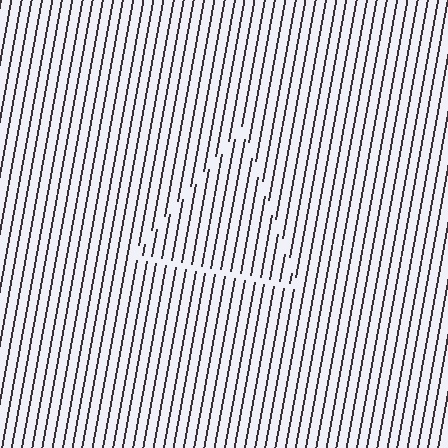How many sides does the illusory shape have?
3 sides — the line-ends trace a triangle.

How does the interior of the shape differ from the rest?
The interior of the shape contains the same grating, shifted by half a period — the contour is defined by the phase discontinuity where line-ends from the inner and outer gratings abut.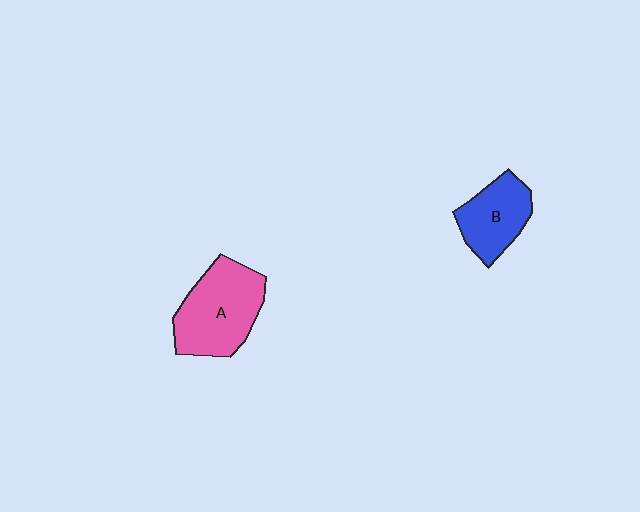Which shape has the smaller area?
Shape B (blue).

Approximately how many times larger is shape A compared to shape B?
Approximately 1.5 times.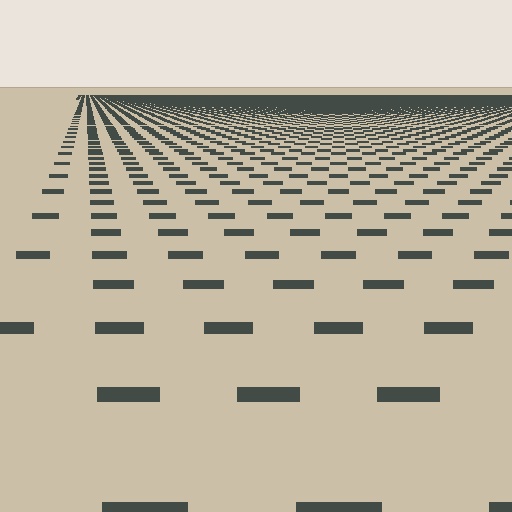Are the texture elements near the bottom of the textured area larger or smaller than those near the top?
Larger. Near the bottom, elements are closer to the viewer and appear at a bigger on-screen size.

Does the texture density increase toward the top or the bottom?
Density increases toward the top.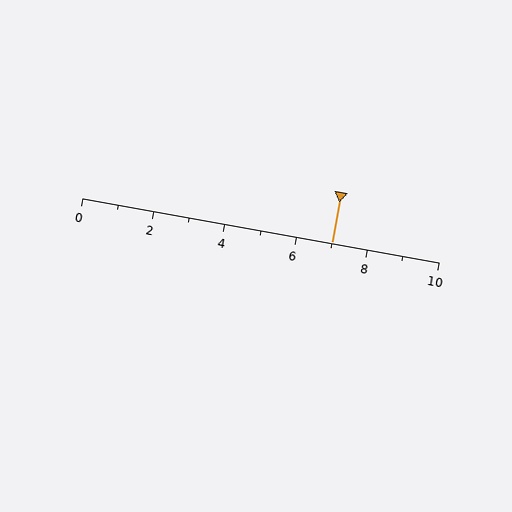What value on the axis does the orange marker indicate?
The marker indicates approximately 7.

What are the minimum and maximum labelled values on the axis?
The axis runs from 0 to 10.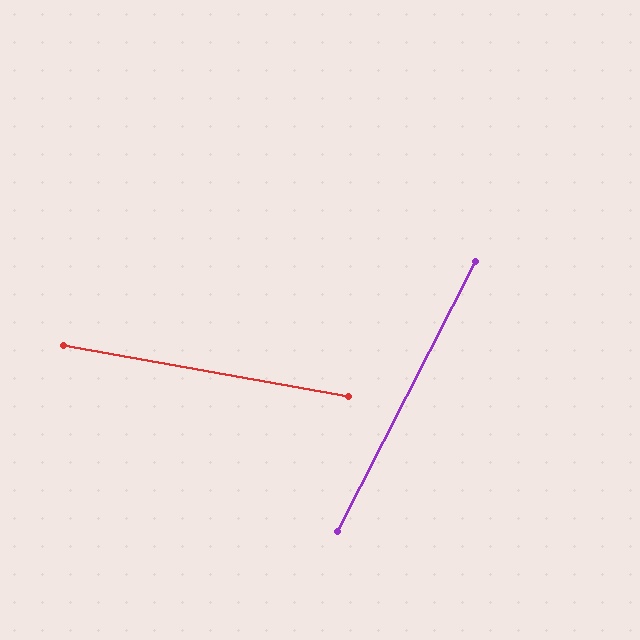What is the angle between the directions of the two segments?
Approximately 73 degrees.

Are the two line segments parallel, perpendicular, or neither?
Neither parallel nor perpendicular — they differ by about 73°.